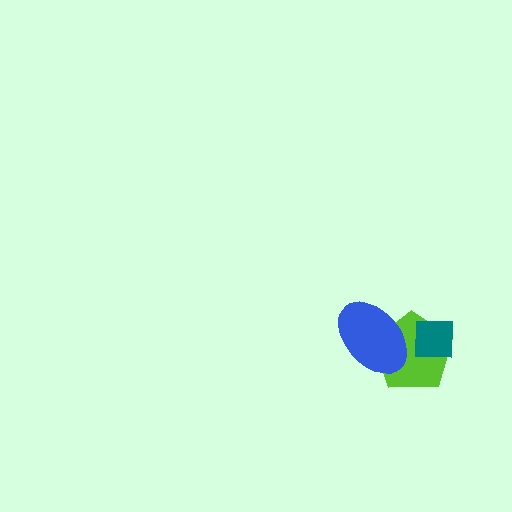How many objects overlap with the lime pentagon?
2 objects overlap with the lime pentagon.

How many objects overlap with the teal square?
1 object overlaps with the teal square.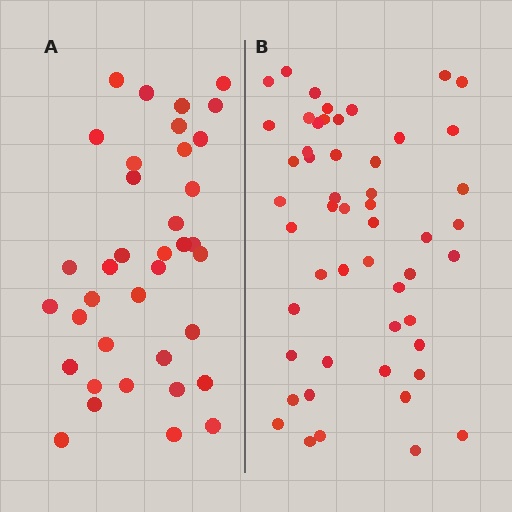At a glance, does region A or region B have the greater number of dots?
Region B (the right region) has more dots.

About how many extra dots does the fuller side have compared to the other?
Region B has approximately 15 more dots than region A.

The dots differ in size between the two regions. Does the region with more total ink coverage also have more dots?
No. Region A has more total ink coverage because its dots are larger, but region B actually contains more individual dots. Total area can be misleading — the number of items is what matters here.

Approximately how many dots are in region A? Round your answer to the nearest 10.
About 40 dots. (The exact count is 37, which rounds to 40.)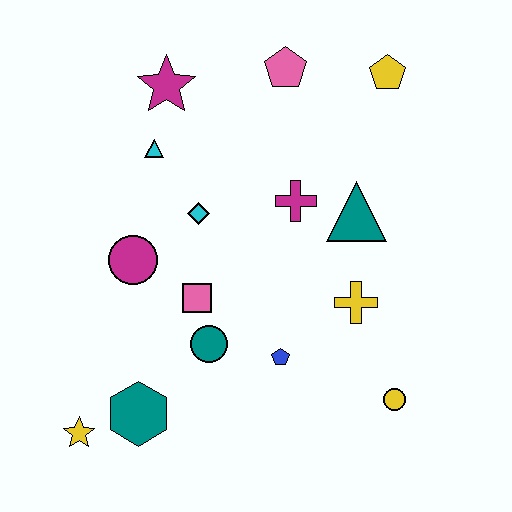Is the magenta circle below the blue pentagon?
No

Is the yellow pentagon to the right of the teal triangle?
Yes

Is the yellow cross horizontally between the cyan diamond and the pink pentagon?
No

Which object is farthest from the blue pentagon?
The yellow pentagon is farthest from the blue pentagon.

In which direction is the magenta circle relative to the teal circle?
The magenta circle is above the teal circle.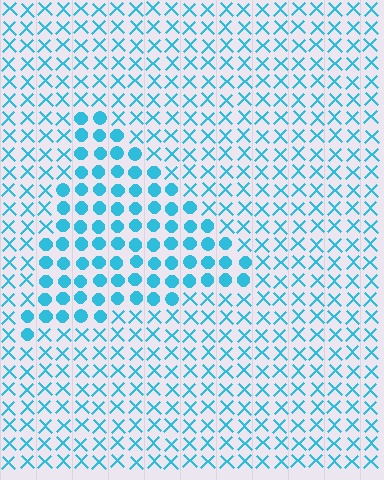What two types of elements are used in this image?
The image uses circles inside the triangle region and X marks outside it.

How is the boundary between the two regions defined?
The boundary is defined by a change in element shape: circles inside vs. X marks outside. All elements share the same color and spacing.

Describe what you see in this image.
The image is filled with small cyan elements arranged in a uniform grid. A triangle-shaped region contains circles, while the surrounding area contains X marks. The boundary is defined purely by the change in element shape.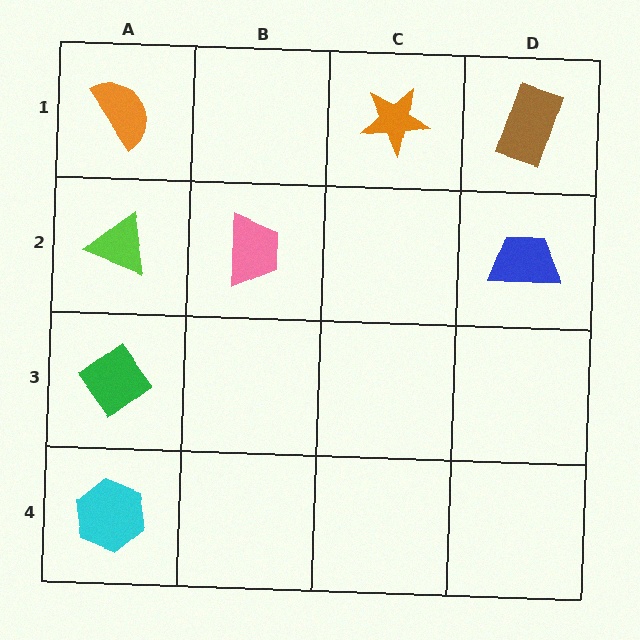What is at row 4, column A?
A cyan hexagon.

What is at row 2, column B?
A pink trapezoid.